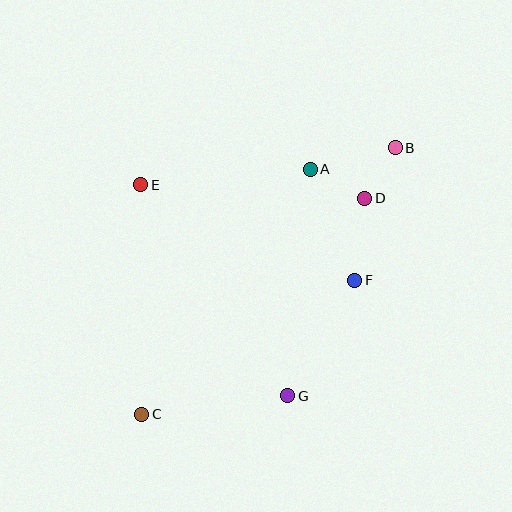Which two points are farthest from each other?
Points B and C are farthest from each other.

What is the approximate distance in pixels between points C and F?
The distance between C and F is approximately 252 pixels.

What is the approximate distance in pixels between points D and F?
The distance between D and F is approximately 82 pixels.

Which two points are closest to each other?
Points B and D are closest to each other.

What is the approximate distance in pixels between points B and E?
The distance between B and E is approximately 257 pixels.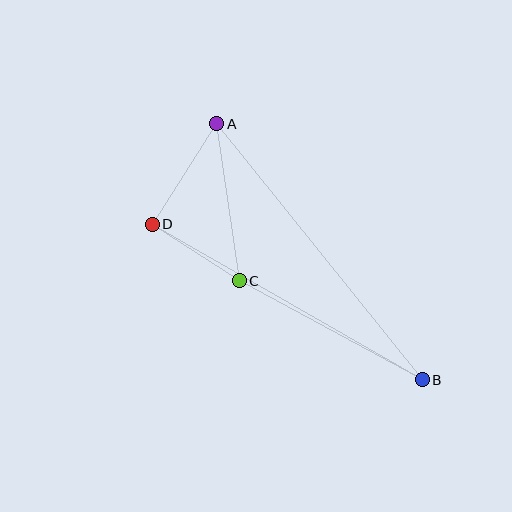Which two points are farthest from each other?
Points A and B are farthest from each other.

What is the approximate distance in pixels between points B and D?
The distance between B and D is approximately 311 pixels.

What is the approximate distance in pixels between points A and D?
The distance between A and D is approximately 119 pixels.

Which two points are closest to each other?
Points C and D are closest to each other.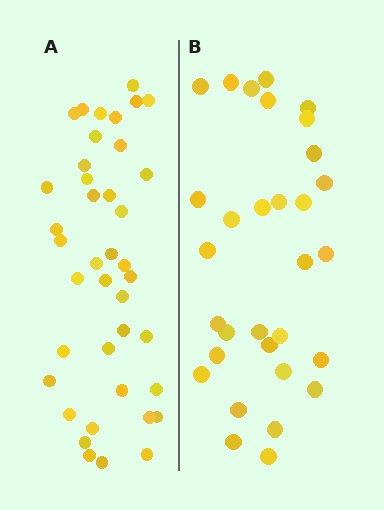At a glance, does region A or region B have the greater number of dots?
Region A (the left region) has more dots.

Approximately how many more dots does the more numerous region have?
Region A has roughly 8 or so more dots than region B.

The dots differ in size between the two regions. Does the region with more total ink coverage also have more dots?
No. Region B has more total ink coverage because its dots are larger, but region A actually contains more individual dots. Total area can be misleading — the number of items is what matters here.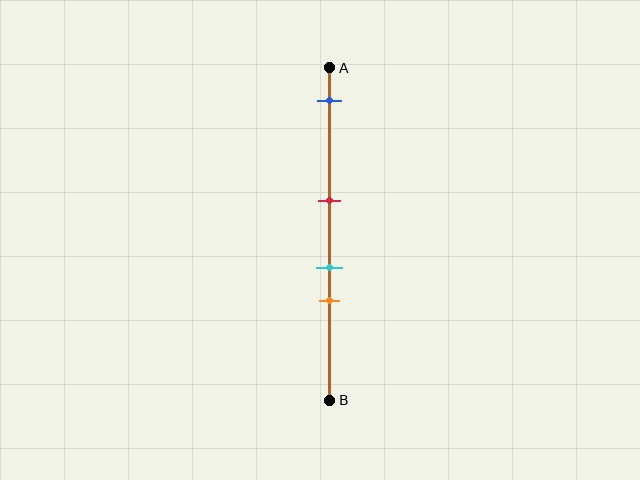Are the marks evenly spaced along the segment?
No, the marks are not evenly spaced.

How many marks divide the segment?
There are 4 marks dividing the segment.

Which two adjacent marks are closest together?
The cyan and orange marks are the closest adjacent pair.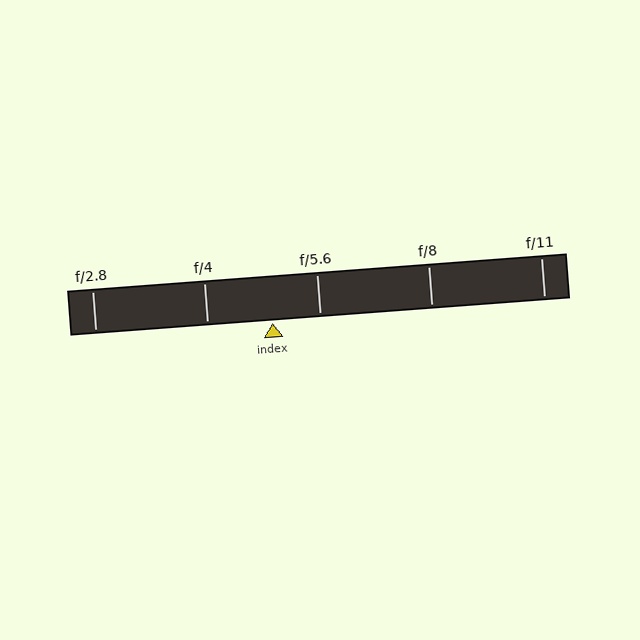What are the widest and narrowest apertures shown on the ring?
The widest aperture shown is f/2.8 and the narrowest is f/11.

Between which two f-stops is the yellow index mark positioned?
The index mark is between f/4 and f/5.6.